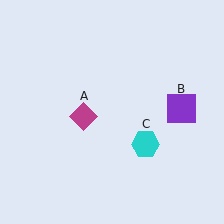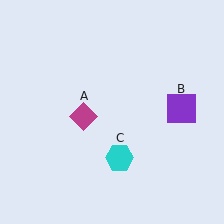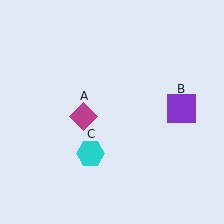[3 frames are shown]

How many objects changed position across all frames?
1 object changed position: cyan hexagon (object C).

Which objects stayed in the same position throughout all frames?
Magenta diamond (object A) and purple square (object B) remained stationary.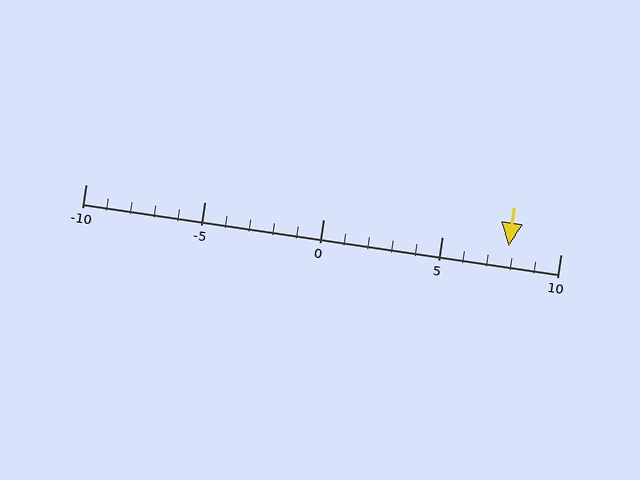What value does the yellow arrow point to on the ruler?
The yellow arrow points to approximately 8.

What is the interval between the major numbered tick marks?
The major tick marks are spaced 5 units apart.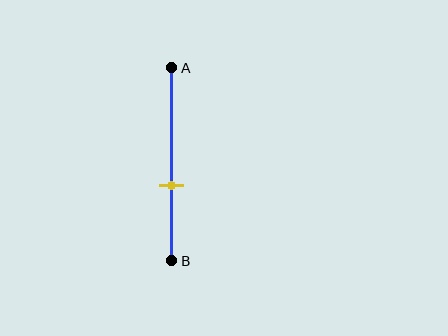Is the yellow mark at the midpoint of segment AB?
No, the mark is at about 60% from A, not at the 50% midpoint.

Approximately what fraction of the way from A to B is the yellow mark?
The yellow mark is approximately 60% of the way from A to B.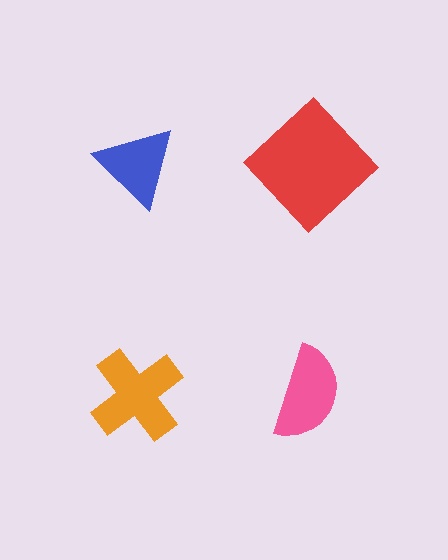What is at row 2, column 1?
An orange cross.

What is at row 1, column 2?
A red diamond.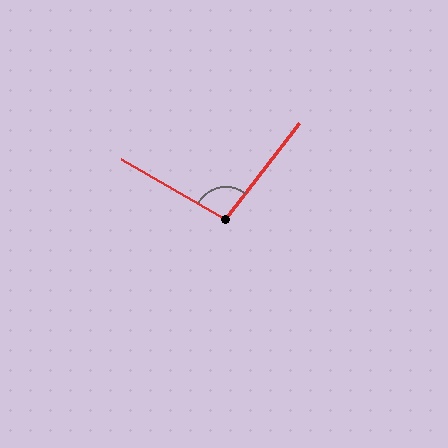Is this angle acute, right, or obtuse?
It is obtuse.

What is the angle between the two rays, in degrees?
Approximately 97 degrees.